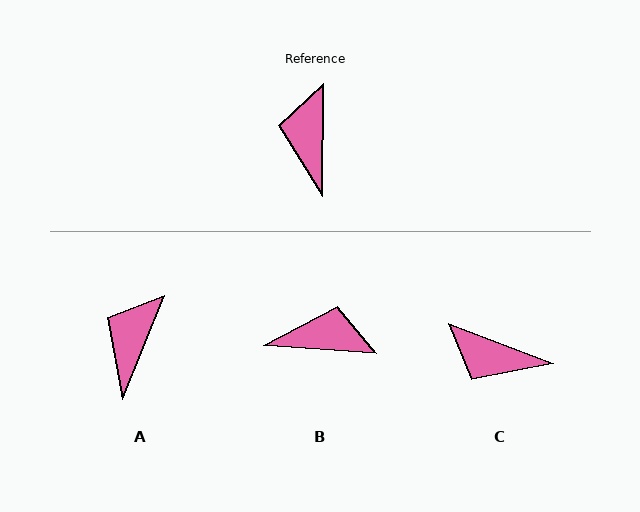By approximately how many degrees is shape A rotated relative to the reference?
Approximately 21 degrees clockwise.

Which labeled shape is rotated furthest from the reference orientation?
B, about 94 degrees away.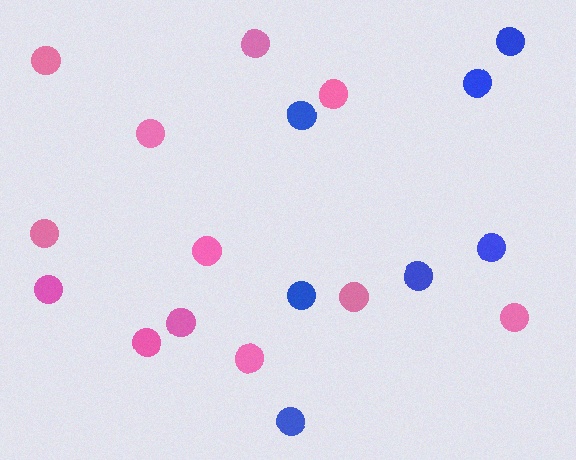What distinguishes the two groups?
There are 2 groups: one group of pink circles (12) and one group of blue circles (7).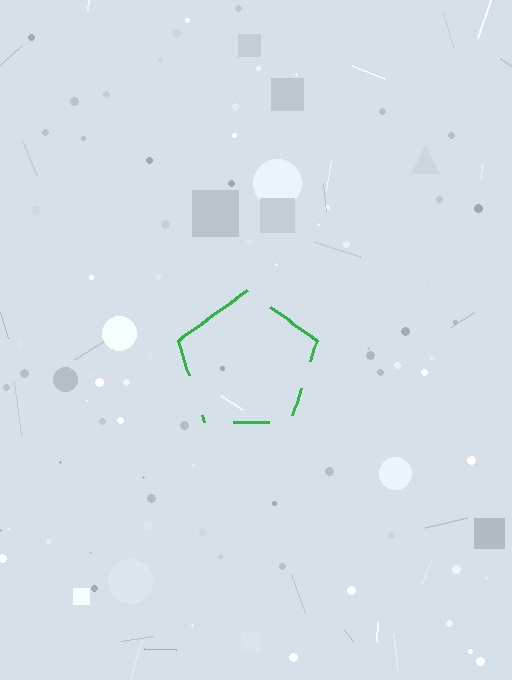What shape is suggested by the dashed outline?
The dashed outline suggests a pentagon.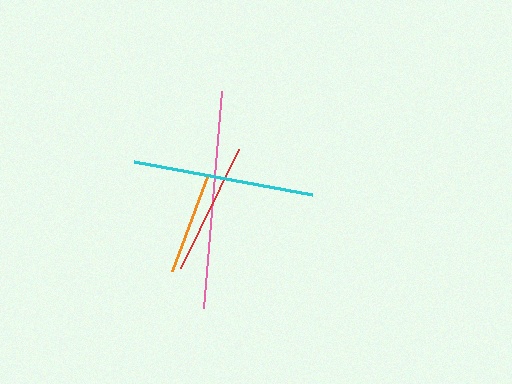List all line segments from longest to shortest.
From longest to shortest: pink, cyan, red, orange.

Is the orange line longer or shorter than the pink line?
The pink line is longer than the orange line.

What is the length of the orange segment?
The orange segment is approximately 104 pixels long.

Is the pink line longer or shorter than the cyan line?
The pink line is longer than the cyan line.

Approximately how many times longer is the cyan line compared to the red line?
The cyan line is approximately 1.4 times the length of the red line.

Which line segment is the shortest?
The orange line is the shortest at approximately 104 pixels.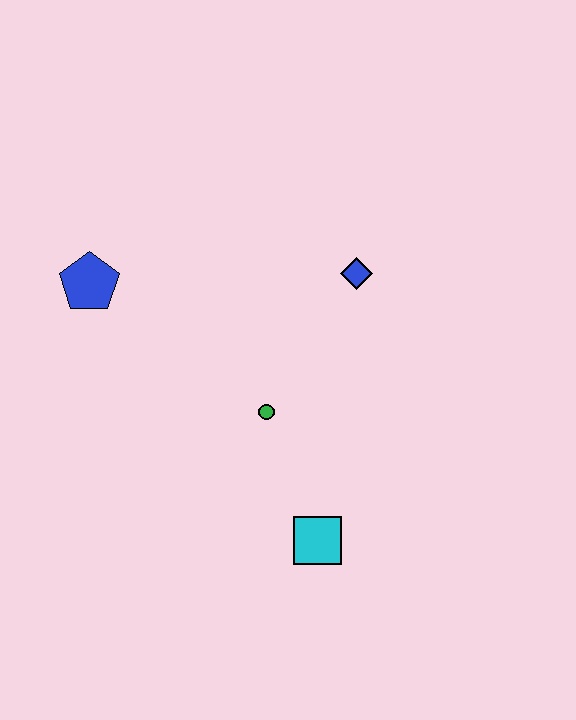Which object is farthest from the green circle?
The blue pentagon is farthest from the green circle.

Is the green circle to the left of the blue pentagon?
No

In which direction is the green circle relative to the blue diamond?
The green circle is below the blue diamond.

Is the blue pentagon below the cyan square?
No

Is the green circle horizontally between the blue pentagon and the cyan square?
Yes